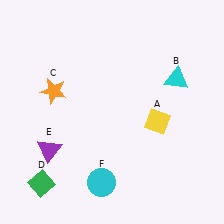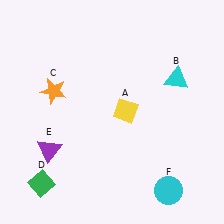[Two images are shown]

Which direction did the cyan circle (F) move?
The cyan circle (F) moved right.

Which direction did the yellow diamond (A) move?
The yellow diamond (A) moved left.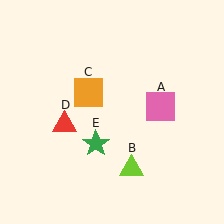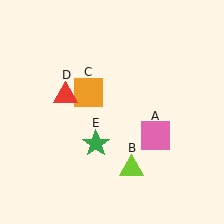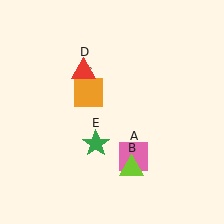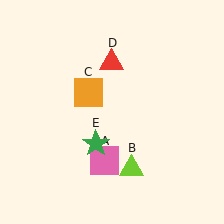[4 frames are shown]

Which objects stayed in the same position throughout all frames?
Lime triangle (object B) and orange square (object C) and green star (object E) remained stationary.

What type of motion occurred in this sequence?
The pink square (object A), red triangle (object D) rotated clockwise around the center of the scene.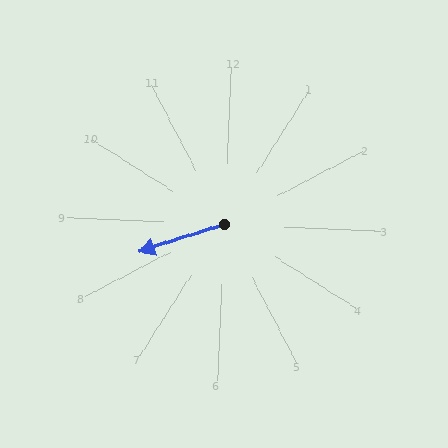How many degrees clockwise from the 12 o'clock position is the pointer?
Approximately 249 degrees.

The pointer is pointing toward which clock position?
Roughly 8 o'clock.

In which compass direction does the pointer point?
West.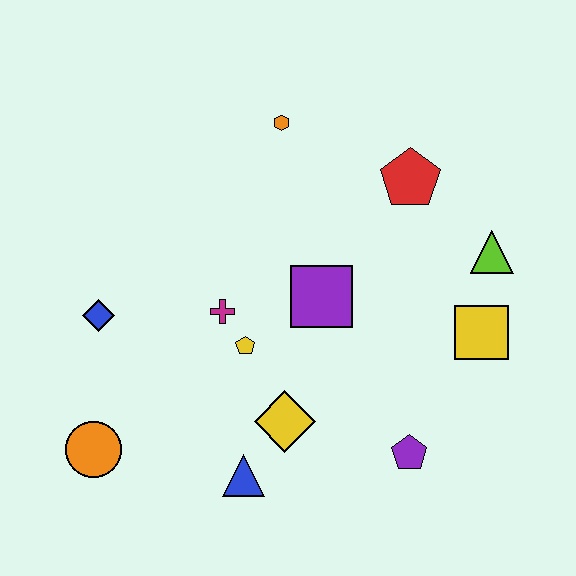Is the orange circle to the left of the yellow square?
Yes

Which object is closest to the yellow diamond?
The blue triangle is closest to the yellow diamond.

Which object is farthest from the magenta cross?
The lime triangle is farthest from the magenta cross.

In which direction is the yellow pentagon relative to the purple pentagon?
The yellow pentagon is to the left of the purple pentagon.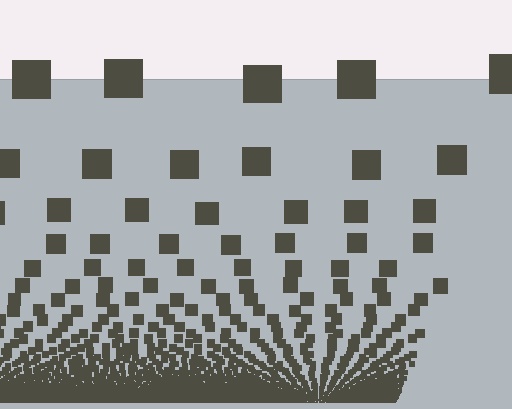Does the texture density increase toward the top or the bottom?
Density increases toward the bottom.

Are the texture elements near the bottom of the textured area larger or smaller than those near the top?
Smaller. The gradient is inverted — elements near the bottom are smaller and denser.